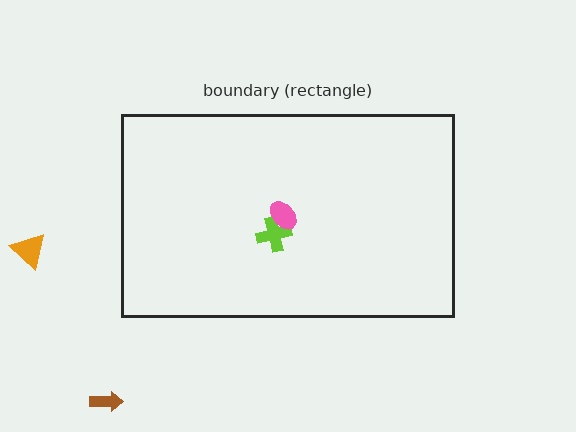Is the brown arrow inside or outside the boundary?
Outside.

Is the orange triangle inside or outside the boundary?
Outside.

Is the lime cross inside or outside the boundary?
Inside.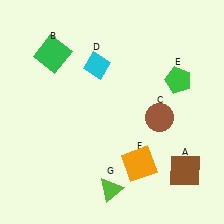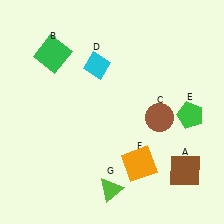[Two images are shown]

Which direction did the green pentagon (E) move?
The green pentagon (E) moved down.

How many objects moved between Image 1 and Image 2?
1 object moved between the two images.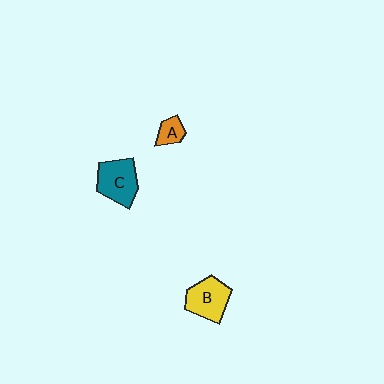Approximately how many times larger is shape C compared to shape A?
Approximately 2.5 times.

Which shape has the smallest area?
Shape A (orange).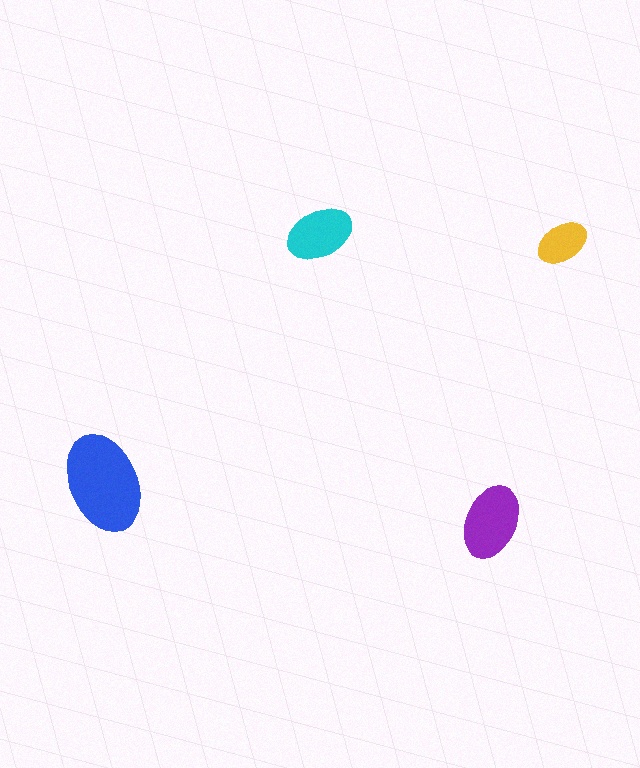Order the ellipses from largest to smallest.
the blue one, the purple one, the cyan one, the yellow one.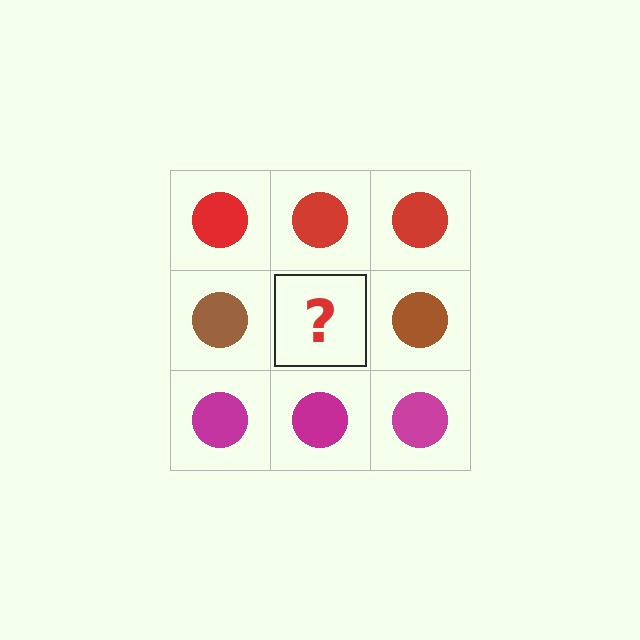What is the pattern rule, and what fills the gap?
The rule is that each row has a consistent color. The gap should be filled with a brown circle.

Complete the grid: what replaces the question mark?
The question mark should be replaced with a brown circle.